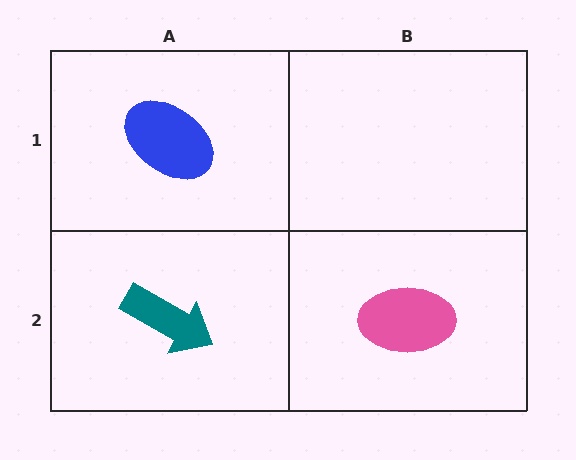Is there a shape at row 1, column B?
No, that cell is empty.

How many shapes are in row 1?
1 shape.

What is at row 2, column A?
A teal arrow.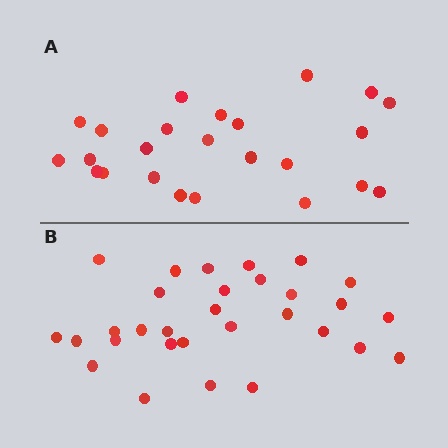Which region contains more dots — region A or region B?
Region B (the bottom region) has more dots.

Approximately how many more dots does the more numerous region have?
Region B has about 6 more dots than region A.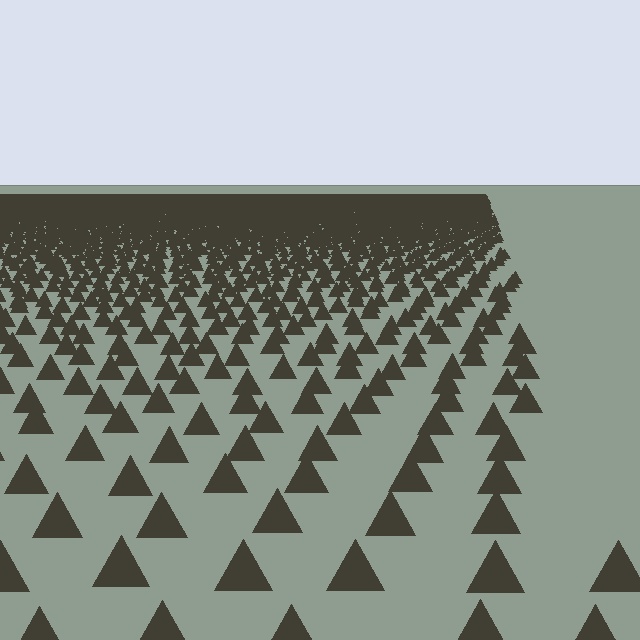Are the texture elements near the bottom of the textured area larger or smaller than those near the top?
Larger. Near the bottom, elements are closer to the viewer and appear at a bigger on-screen size.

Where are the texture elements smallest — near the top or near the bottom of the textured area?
Near the top.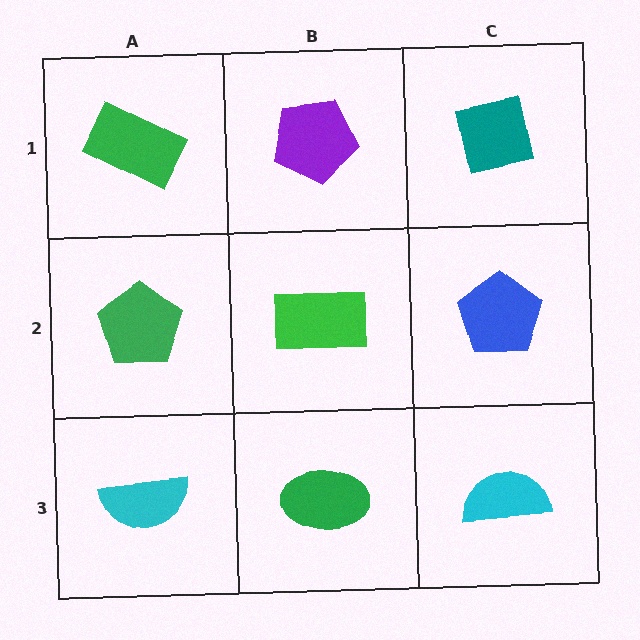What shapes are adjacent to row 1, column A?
A green pentagon (row 2, column A), a purple pentagon (row 1, column B).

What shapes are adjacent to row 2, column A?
A green rectangle (row 1, column A), a cyan semicircle (row 3, column A), a green rectangle (row 2, column B).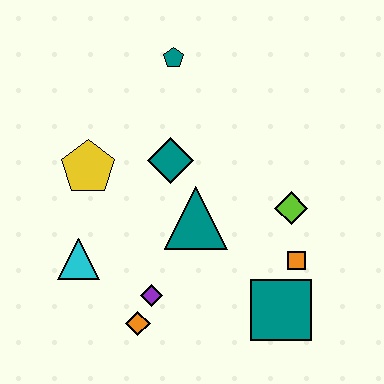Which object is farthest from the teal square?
The teal pentagon is farthest from the teal square.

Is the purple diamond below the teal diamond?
Yes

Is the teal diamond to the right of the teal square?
No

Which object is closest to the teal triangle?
The teal diamond is closest to the teal triangle.